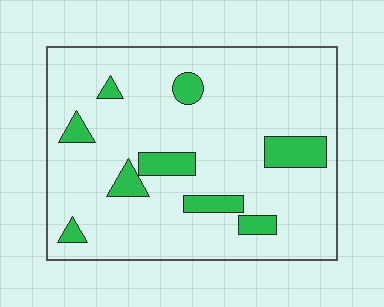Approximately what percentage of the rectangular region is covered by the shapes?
Approximately 15%.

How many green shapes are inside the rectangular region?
9.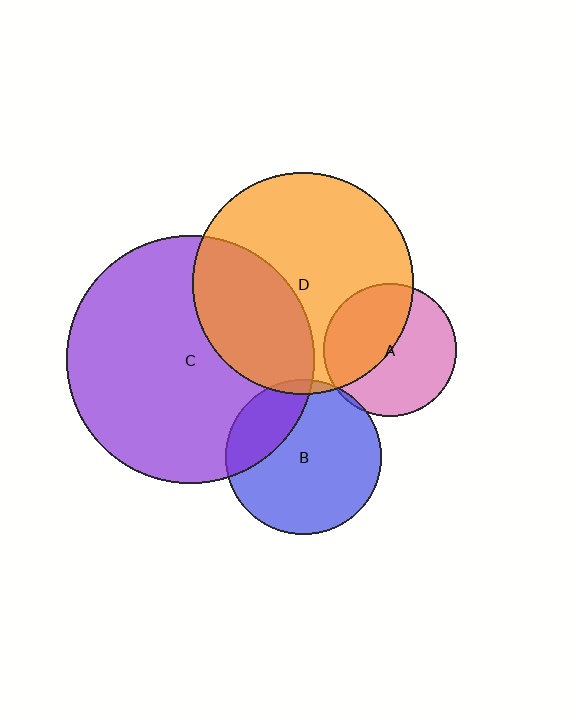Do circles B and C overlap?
Yes.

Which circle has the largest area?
Circle C (purple).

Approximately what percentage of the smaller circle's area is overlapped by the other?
Approximately 25%.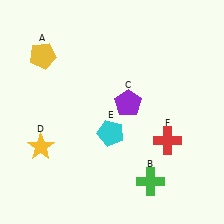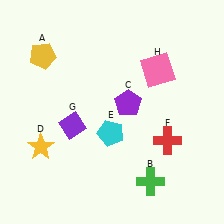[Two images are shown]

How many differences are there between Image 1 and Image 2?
There are 2 differences between the two images.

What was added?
A purple diamond (G), a pink square (H) were added in Image 2.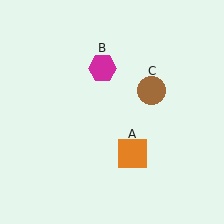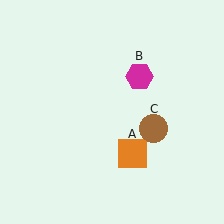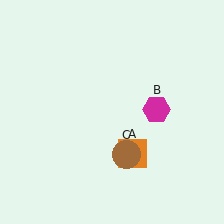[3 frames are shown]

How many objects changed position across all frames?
2 objects changed position: magenta hexagon (object B), brown circle (object C).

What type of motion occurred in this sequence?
The magenta hexagon (object B), brown circle (object C) rotated clockwise around the center of the scene.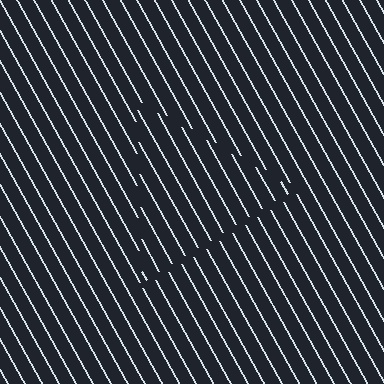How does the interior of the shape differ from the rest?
The interior of the shape contains the same grating, shifted by half a period — the contour is defined by the phase discontinuity where line-ends from the inner and outer gratings abut.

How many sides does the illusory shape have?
3 sides — the line-ends trace a triangle.